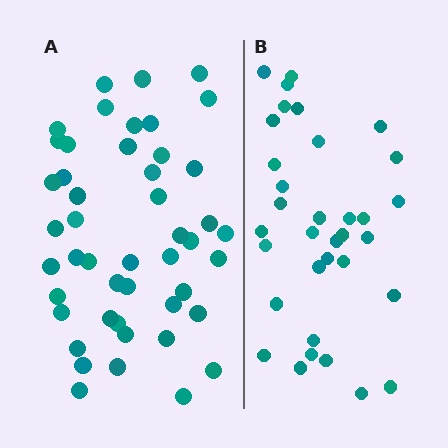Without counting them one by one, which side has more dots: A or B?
Region A (the left region) has more dots.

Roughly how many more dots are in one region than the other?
Region A has approximately 15 more dots than region B.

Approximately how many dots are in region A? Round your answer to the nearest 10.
About 50 dots. (The exact count is 47, which rounds to 50.)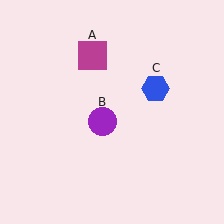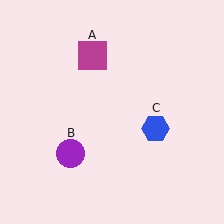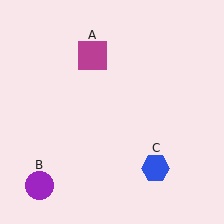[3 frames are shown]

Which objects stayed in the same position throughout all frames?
Magenta square (object A) remained stationary.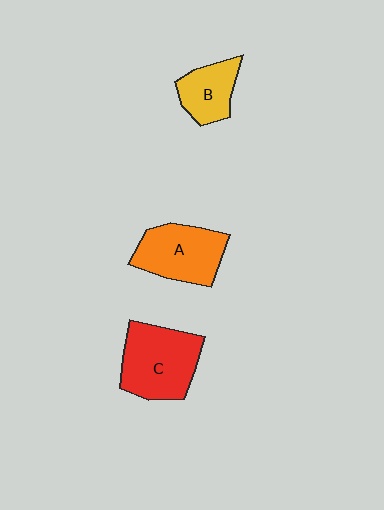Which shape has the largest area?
Shape C (red).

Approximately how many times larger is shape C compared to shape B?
Approximately 1.7 times.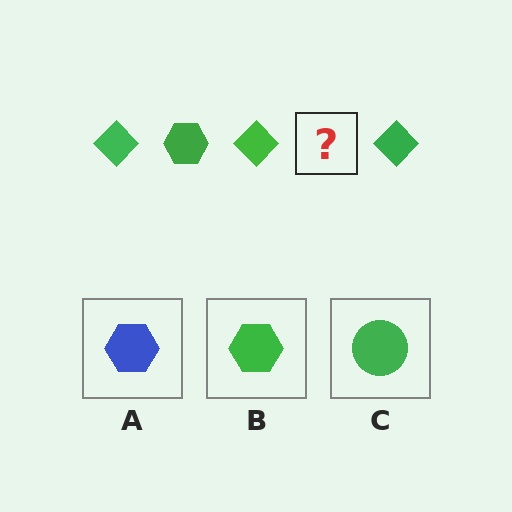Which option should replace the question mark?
Option B.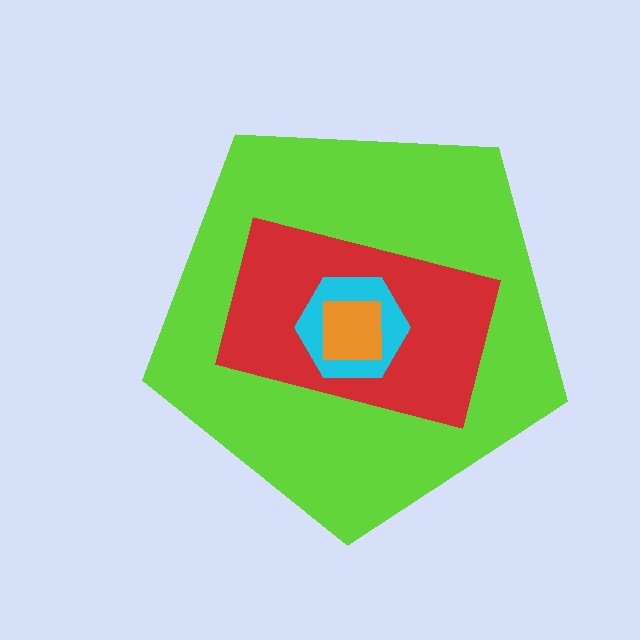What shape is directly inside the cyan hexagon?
The orange square.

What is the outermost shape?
The lime pentagon.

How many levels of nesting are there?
4.